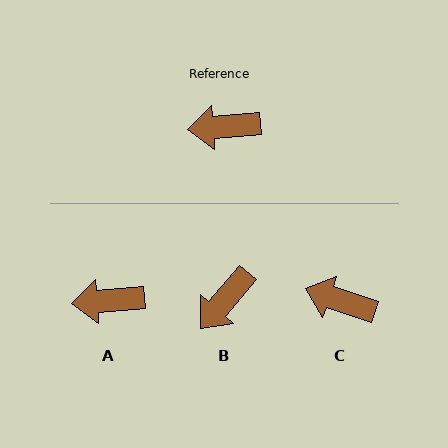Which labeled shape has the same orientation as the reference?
A.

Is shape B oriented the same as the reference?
No, it is off by about 45 degrees.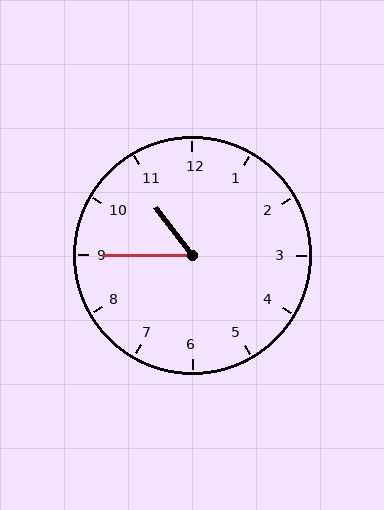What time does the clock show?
10:45.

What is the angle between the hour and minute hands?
Approximately 52 degrees.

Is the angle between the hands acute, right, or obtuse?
It is acute.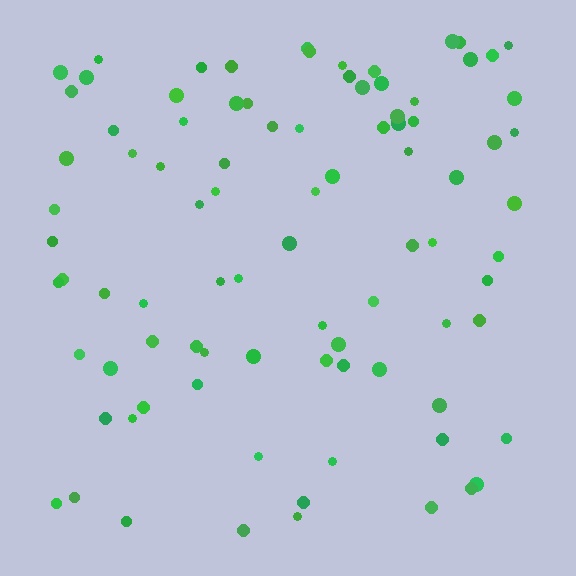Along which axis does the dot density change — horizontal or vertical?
Vertical.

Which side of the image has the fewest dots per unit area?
The bottom.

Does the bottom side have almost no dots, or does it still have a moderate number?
Still a moderate number, just noticeably fewer than the top.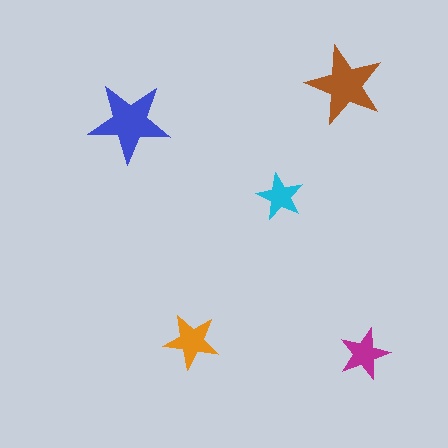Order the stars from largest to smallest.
the blue one, the brown one, the orange one, the magenta one, the cyan one.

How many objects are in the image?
There are 5 objects in the image.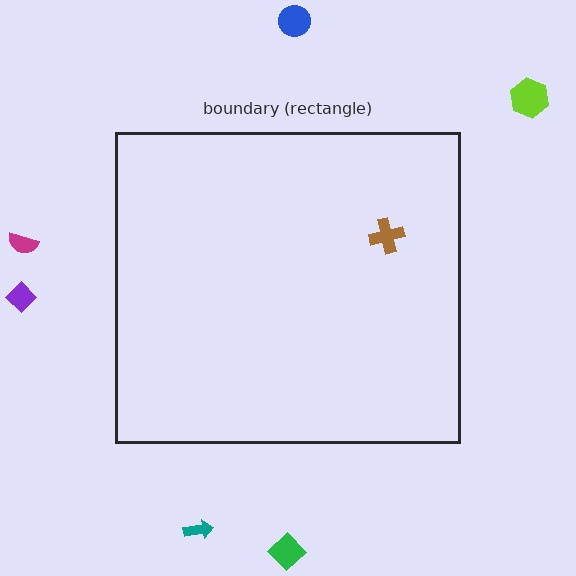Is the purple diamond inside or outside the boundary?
Outside.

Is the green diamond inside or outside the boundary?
Outside.